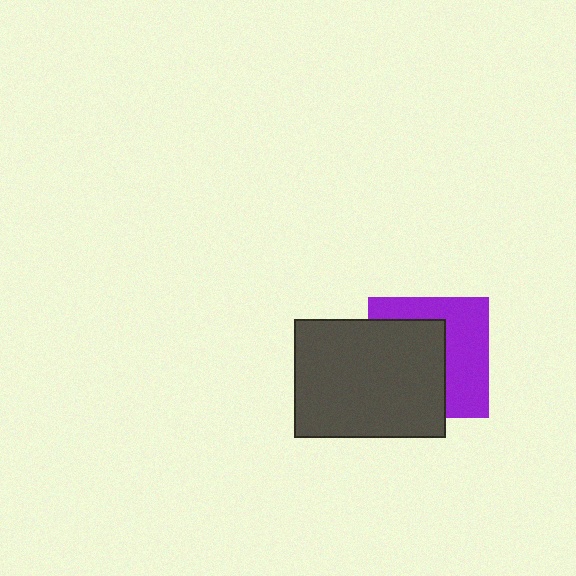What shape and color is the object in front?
The object in front is a dark gray rectangle.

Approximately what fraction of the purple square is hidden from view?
Roughly 52% of the purple square is hidden behind the dark gray rectangle.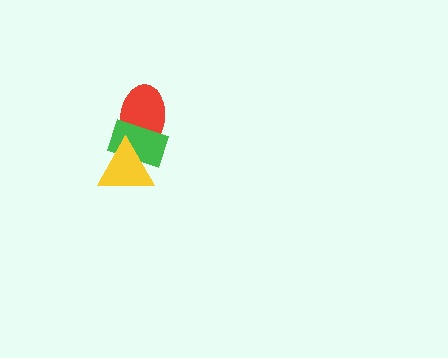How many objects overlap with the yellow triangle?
2 objects overlap with the yellow triangle.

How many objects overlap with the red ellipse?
2 objects overlap with the red ellipse.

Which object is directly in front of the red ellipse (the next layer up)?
The green rectangle is directly in front of the red ellipse.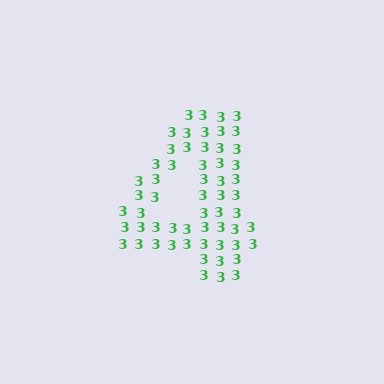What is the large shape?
The large shape is the digit 4.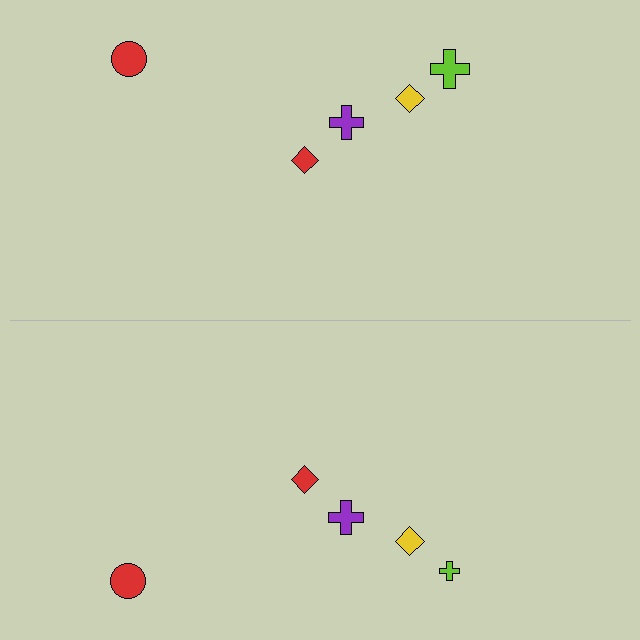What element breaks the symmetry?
The lime cross on the bottom side has a different size than its mirror counterpart.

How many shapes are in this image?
There are 10 shapes in this image.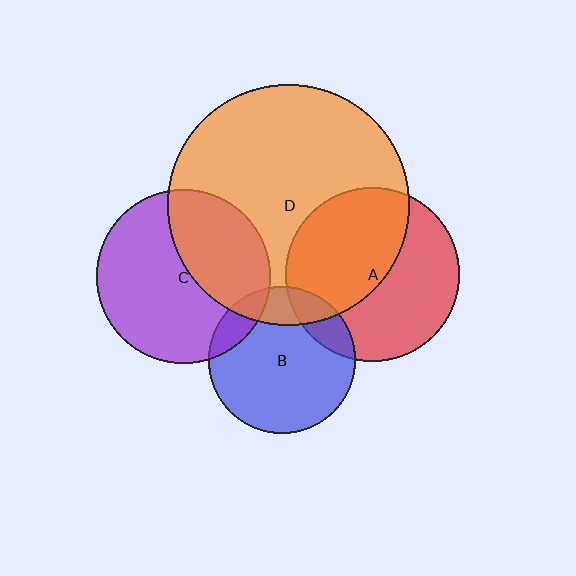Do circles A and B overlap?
Yes.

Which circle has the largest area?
Circle D (orange).